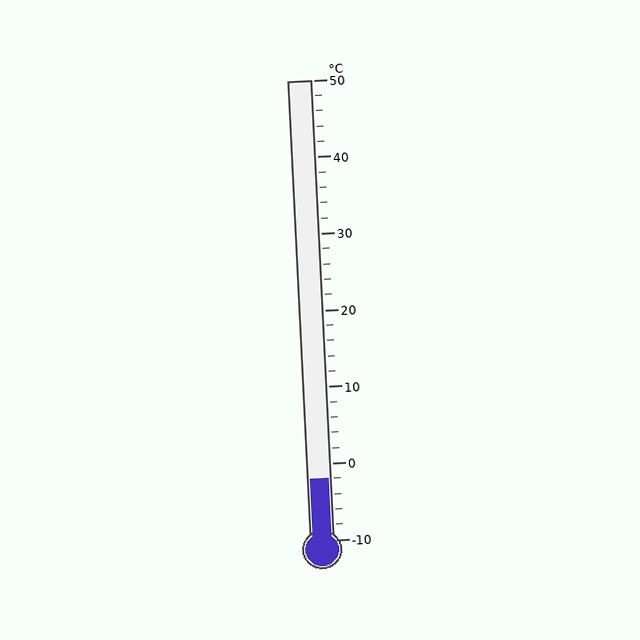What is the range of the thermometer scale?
The thermometer scale ranges from -10°C to 50°C.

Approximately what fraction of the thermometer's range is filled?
The thermometer is filled to approximately 15% of its range.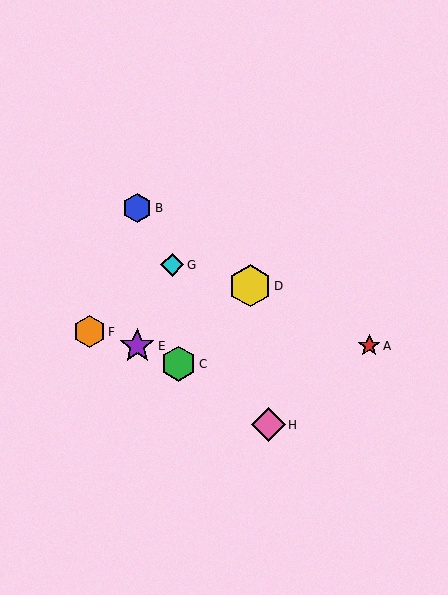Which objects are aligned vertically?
Objects B, E are aligned vertically.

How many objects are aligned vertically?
2 objects (B, E) are aligned vertically.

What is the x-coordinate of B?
Object B is at x≈137.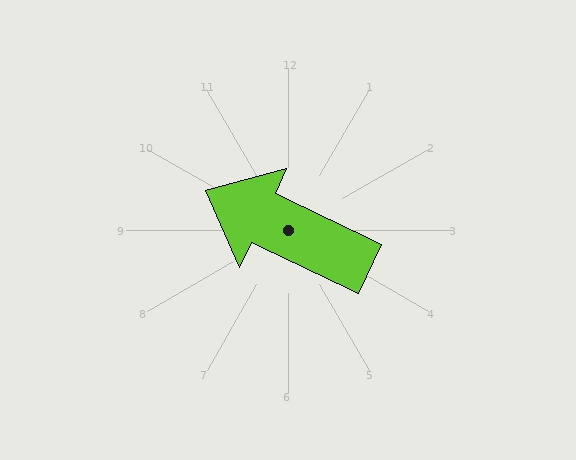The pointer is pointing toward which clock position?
Roughly 10 o'clock.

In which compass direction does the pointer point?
Northwest.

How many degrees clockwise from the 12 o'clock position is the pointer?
Approximately 296 degrees.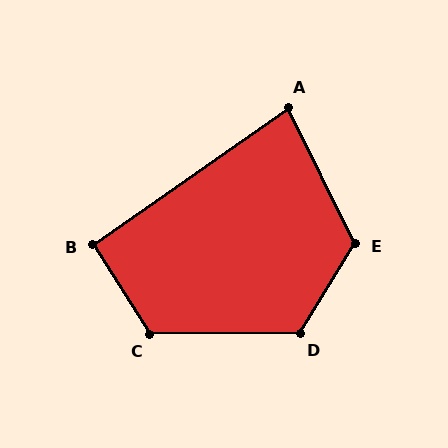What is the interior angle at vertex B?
Approximately 93 degrees (approximately right).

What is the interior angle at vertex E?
Approximately 122 degrees (obtuse).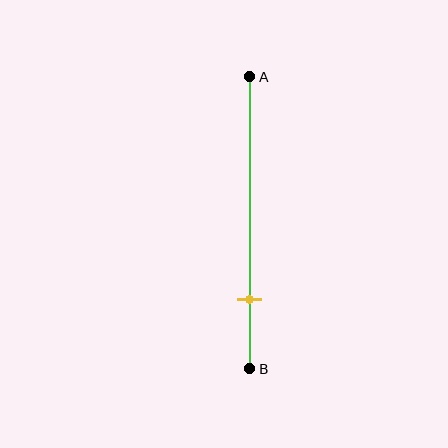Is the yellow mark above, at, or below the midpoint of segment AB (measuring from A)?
The yellow mark is below the midpoint of segment AB.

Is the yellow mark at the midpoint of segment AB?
No, the mark is at about 75% from A, not at the 50% midpoint.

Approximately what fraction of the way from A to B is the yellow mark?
The yellow mark is approximately 75% of the way from A to B.